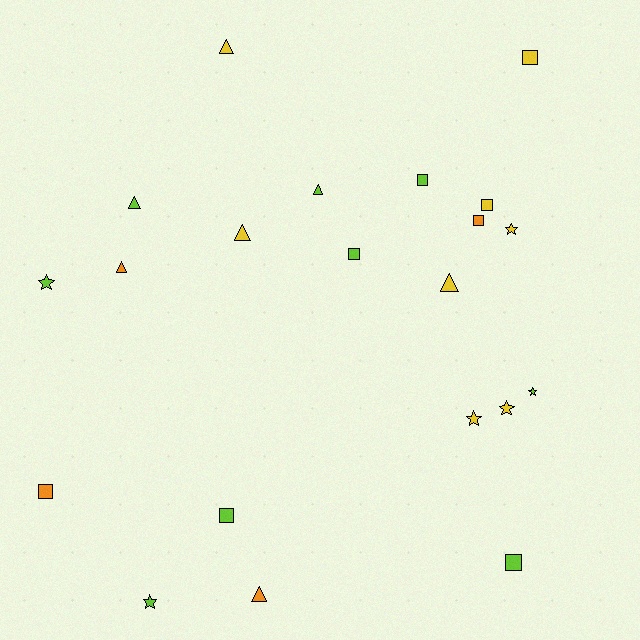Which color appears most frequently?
Lime, with 9 objects.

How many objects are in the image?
There are 21 objects.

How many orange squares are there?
There are 2 orange squares.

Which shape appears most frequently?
Square, with 8 objects.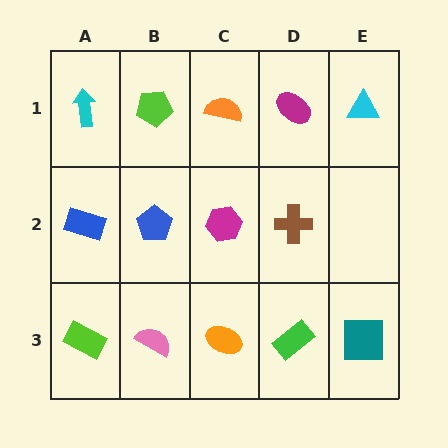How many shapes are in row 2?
4 shapes.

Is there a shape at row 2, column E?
No, that cell is empty.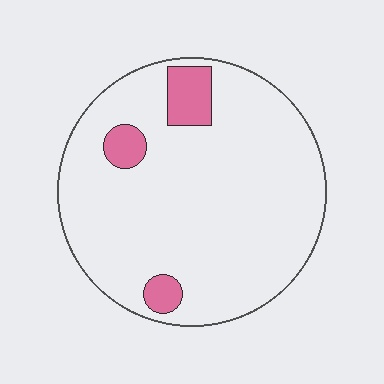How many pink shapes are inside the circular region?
3.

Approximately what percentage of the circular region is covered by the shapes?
Approximately 10%.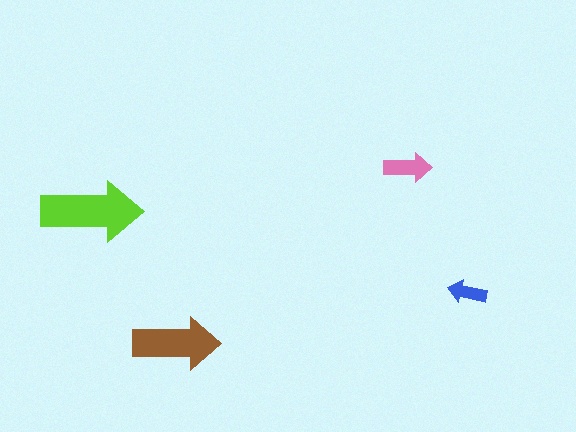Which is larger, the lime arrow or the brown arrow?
The lime one.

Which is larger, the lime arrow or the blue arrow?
The lime one.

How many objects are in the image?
There are 4 objects in the image.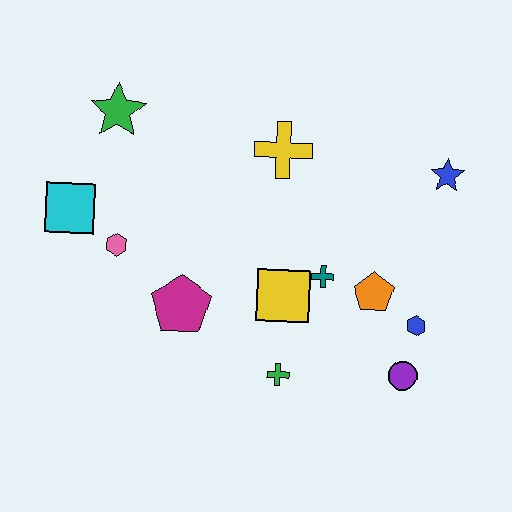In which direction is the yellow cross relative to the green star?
The yellow cross is to the right of the green star.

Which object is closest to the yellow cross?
The teal cross is closest to the yellow cross.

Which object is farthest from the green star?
The purple circle is farthest from the green star.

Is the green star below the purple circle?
No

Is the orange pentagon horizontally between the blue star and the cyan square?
Yes